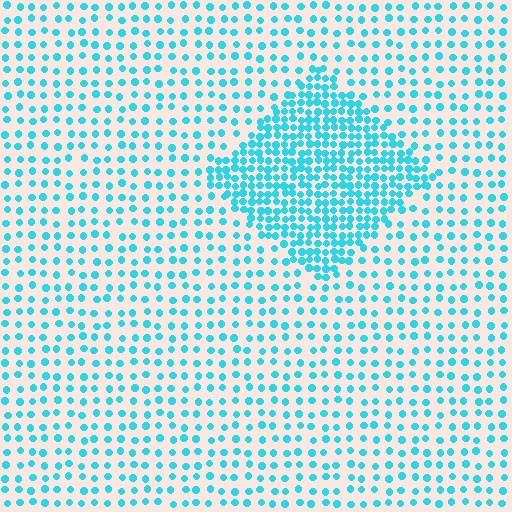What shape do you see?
I see a diamond.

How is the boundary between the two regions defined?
The boundary is defined by a change in element density (approximately 2.4x ratio). All elements are the same color, size, and shape.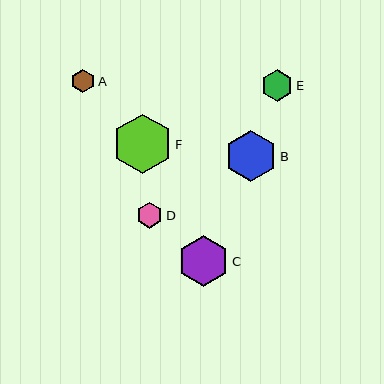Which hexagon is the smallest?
Hexagon A is the smallest with a size of approximately 23 pixels.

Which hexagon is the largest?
Hexagon F is the largest with a size of approximately 59 pixels.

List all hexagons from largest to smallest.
From largest to smallest: F, B, C, E, D, A.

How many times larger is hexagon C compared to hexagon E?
Hexagon C is approximately 1.6 times the size of hexagon E.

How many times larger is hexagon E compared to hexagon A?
Hexagon E is approximately 1.4 times the size of hexagon A.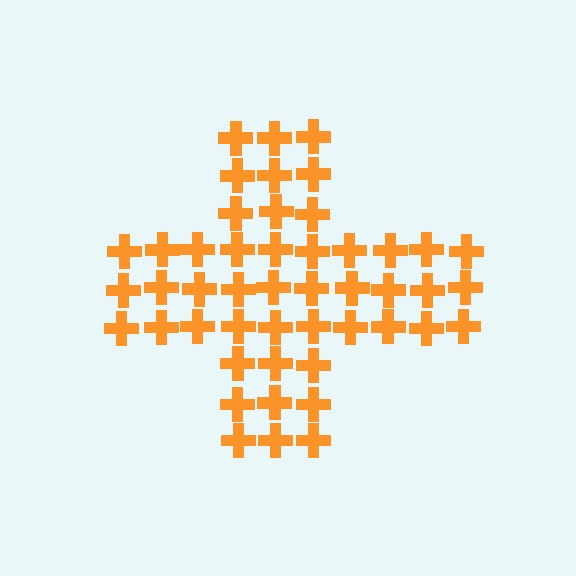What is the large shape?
The large shape is a cross.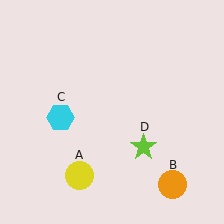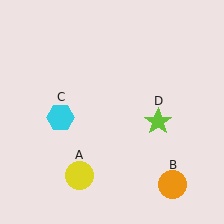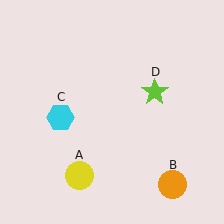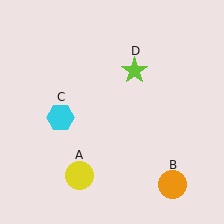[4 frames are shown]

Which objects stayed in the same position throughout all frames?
Yellow circle (object A) and orange circle (object B) and cyan hexagon (object C) remained stationary.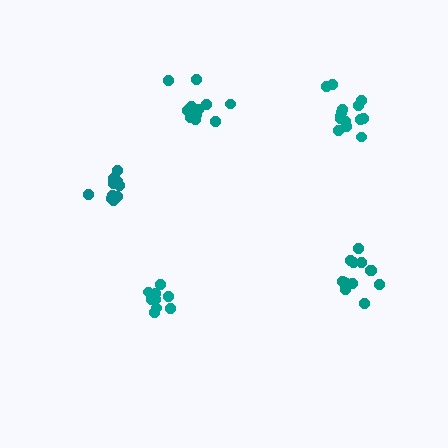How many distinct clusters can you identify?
There are 5 distinct clusters.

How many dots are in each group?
Group 1: 11 dots, Group 2: 13 dots, Group 3: 14 dots, Group 4: 12 dots, Group 5: 10 dots (60 total).